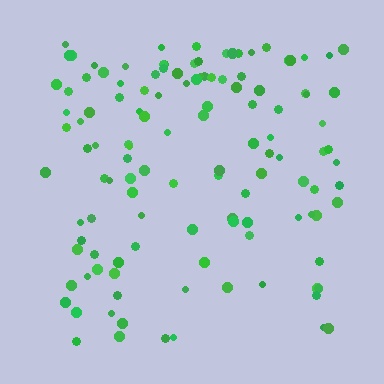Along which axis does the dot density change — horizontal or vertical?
Vertical.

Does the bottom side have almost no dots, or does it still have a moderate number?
Still a moderate number, just noticeably fewer than the top.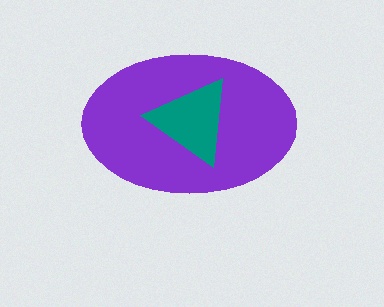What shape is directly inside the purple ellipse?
The teal triangle.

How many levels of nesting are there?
2.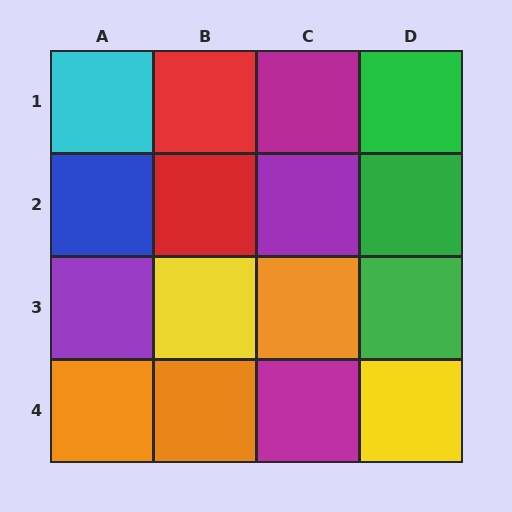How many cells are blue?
1 cell is blue.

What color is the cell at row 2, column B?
Red.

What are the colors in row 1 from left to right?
Cyan, red, magenta, green.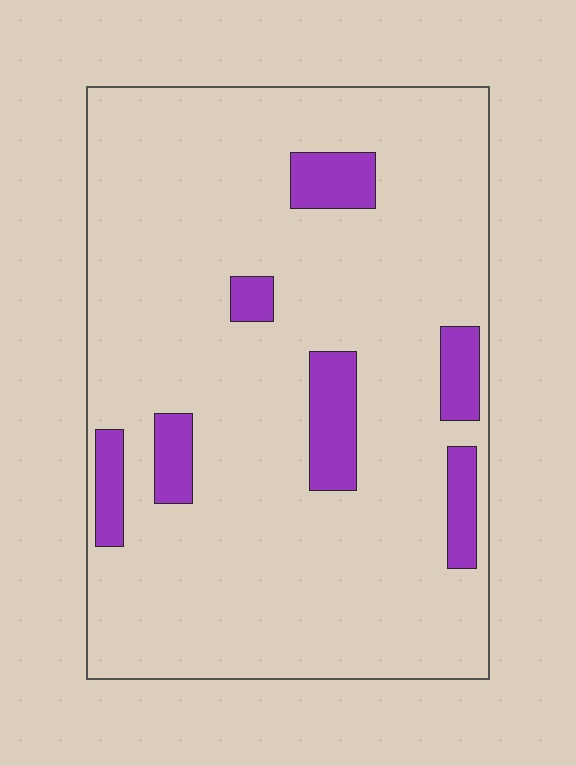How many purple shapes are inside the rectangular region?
7.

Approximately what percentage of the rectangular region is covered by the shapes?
Approximately 10%.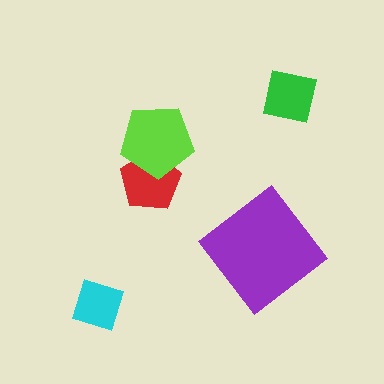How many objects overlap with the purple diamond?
0 objects overlap with the purple diamond.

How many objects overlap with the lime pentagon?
1 object overlaps with the lime pentagon.